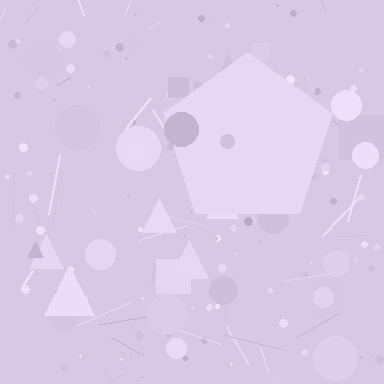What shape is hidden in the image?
A pentagon is hidden in the image.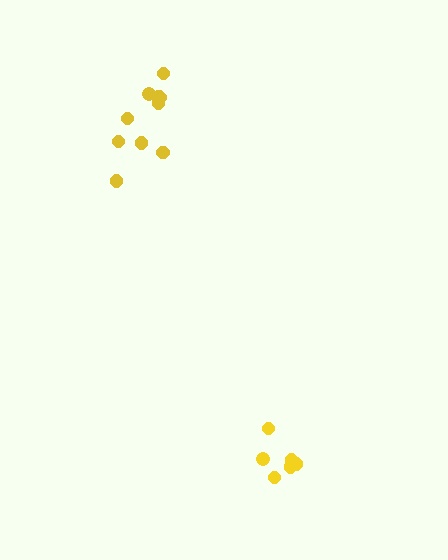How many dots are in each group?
Group 1: 10 dots, Group 2: 6 dots (16 total).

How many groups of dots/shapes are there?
There are 2 groups.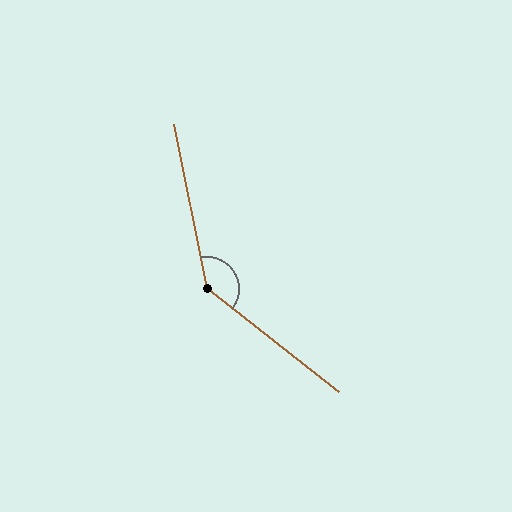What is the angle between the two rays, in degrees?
Approximately 139 degrees.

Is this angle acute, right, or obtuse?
It is obtuse.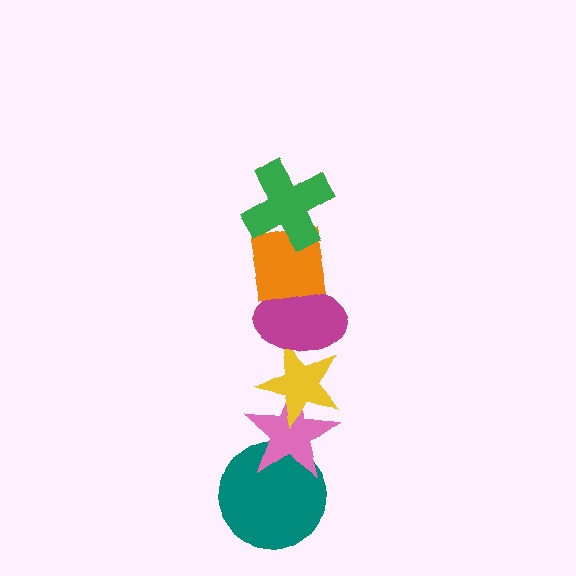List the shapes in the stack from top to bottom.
From top to bottom: the green cross, the orange square, the magenta ellipse, the yellow star, the pink star, the teal circle.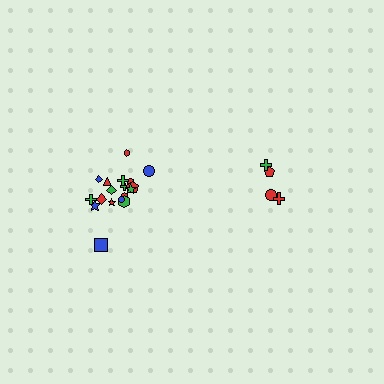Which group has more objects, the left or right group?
The left group.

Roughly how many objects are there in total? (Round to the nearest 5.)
Roughly 20 objects in total.